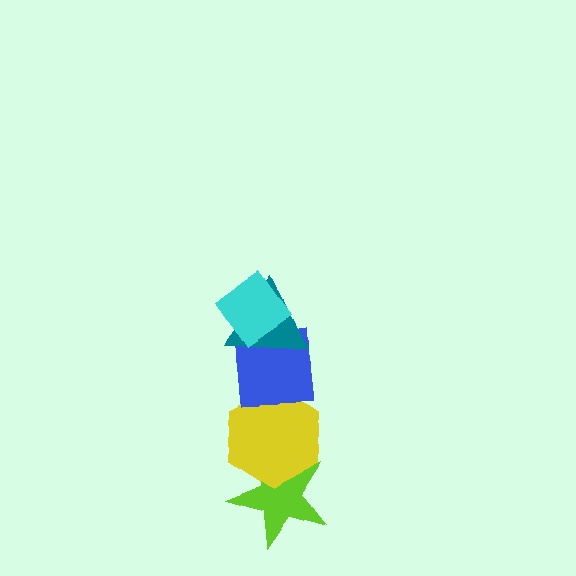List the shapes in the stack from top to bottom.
From top to bottom: the cyan diamond, the teal triangle, the blue square, the yellow hexagon, the lime star.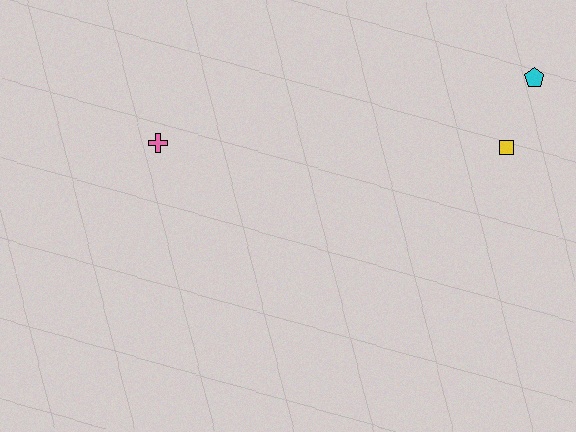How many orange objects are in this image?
There are no orange objects.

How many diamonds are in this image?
There are no diamonds.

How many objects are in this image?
There are 3 objects.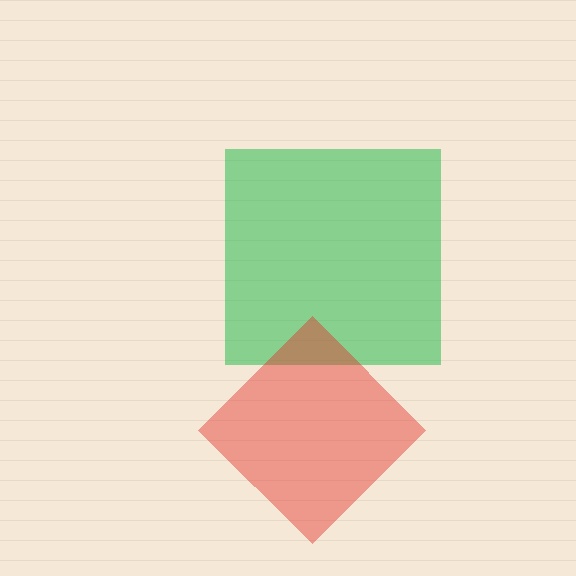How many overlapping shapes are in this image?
There are 2 overlapping shapes in the image.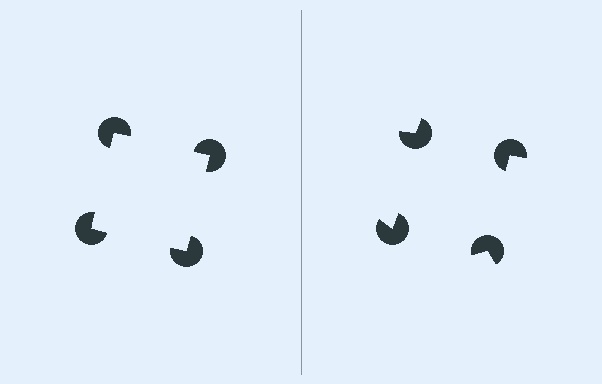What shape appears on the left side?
An illusory square.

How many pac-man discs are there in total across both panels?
8 — 4 on each side.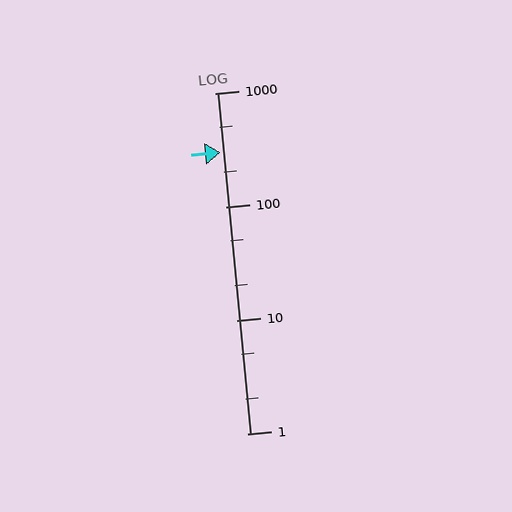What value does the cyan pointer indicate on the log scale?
The pointer indicates approximately 300.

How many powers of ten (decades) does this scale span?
The scale spans 3 decades, from 1 to 1000.